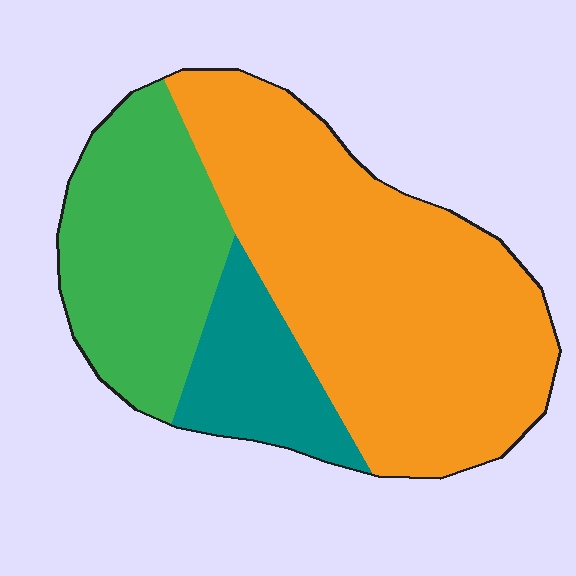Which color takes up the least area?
Teal, at roughly 15%.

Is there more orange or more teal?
Orange.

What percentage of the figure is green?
Green covers 28% of the figure.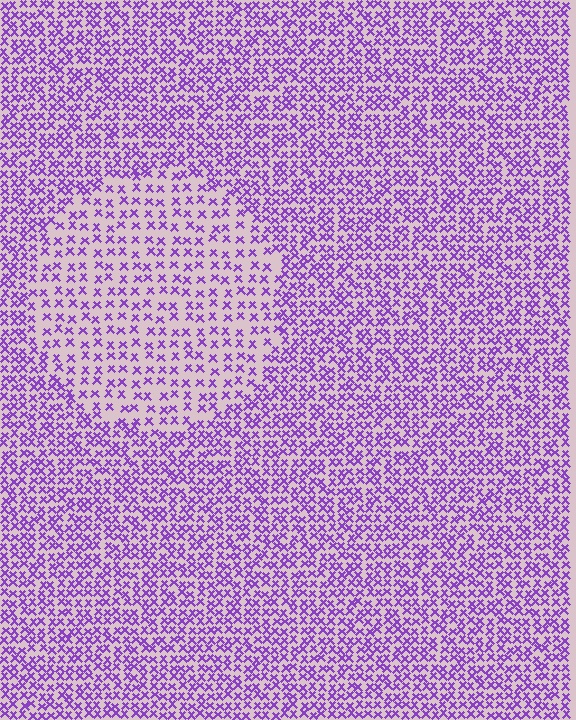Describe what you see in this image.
The image contains small purple elements arranged at two different densities. A circle-shaped region is visible where the elements are less densely packed than the surrounding area.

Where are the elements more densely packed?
The elements are more densely packed outside the circle boundary.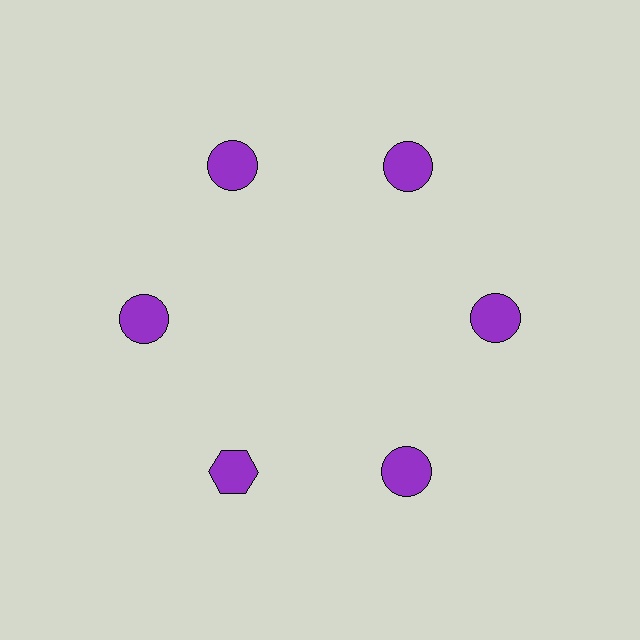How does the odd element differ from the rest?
It has a different shape: hexagon instead of circle.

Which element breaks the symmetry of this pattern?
The purple hexagon at roughly the 7 o'clock position breaks the symmetry. All other shapes are purple circles.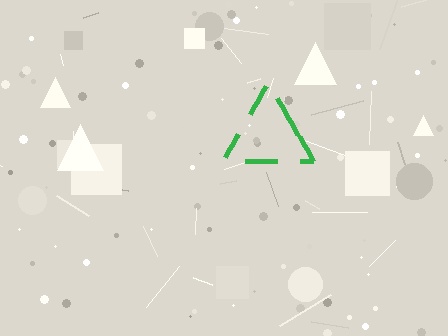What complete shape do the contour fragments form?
The contour fragments form a triangle.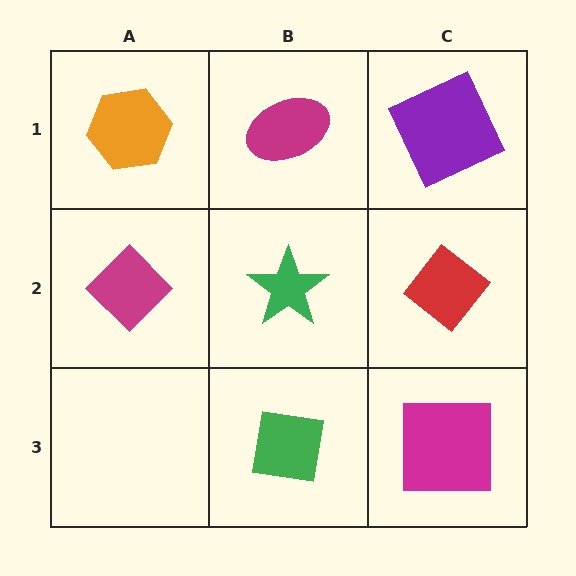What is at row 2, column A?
A magenta diamond.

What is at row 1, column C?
A purple square.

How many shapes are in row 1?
3 shapes.